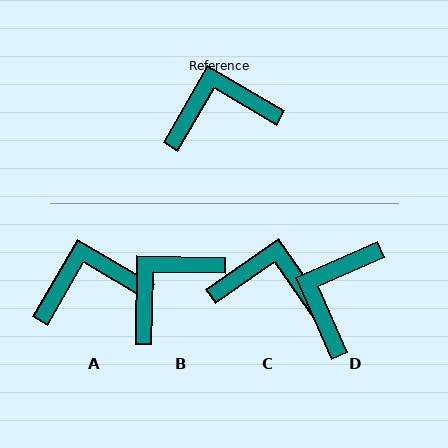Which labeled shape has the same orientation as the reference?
A.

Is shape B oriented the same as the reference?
No, it is off by about 29 degrees.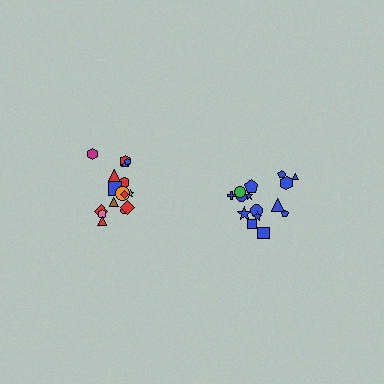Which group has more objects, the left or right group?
The left group.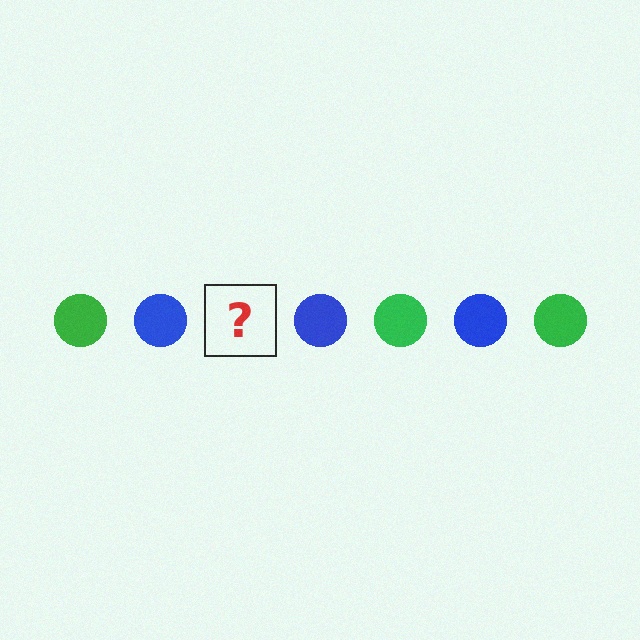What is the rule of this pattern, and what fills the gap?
The rule is that the pattern cycles through green, blue circles. The gap should be filled with a green circle.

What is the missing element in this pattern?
The missing element is a green circle.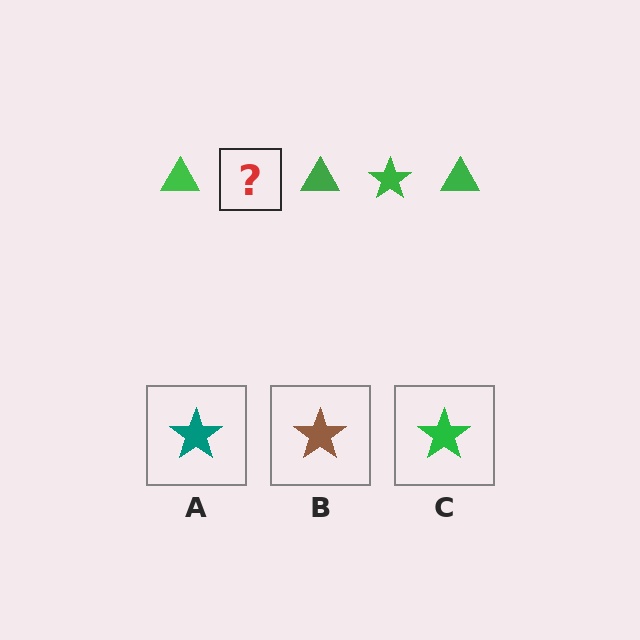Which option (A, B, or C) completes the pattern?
C.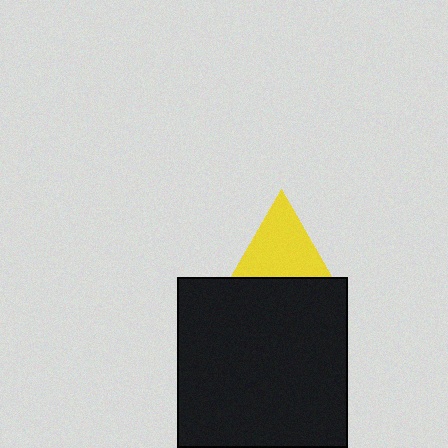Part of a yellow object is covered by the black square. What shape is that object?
It is a triangle.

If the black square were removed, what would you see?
You would see the complete yellow triangle.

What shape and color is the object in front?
The object in front is a black square.